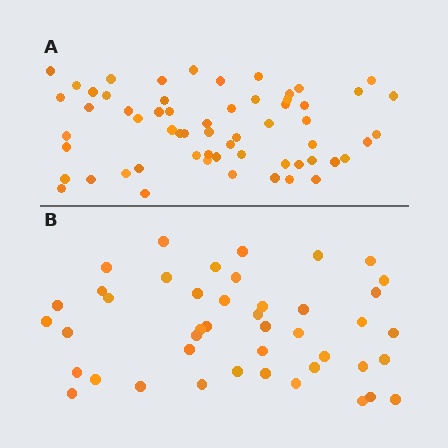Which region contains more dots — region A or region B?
Region A (the top region) has more dots.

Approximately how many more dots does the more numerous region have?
Region A has approximately 15 more dots than region B.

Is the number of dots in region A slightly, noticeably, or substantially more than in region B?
Region A has noticeably more, but not dramatically so. The ratio is roughly 1.4 to 1.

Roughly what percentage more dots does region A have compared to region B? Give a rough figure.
About 35% more.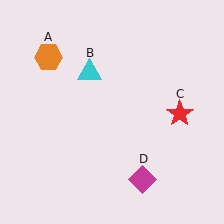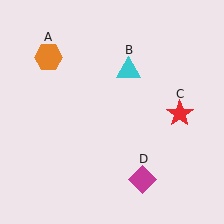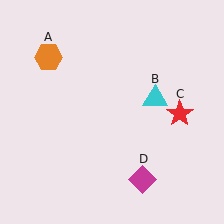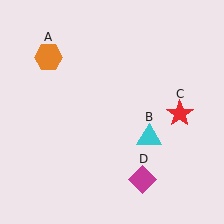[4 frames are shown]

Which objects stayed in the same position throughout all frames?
Orange hexagon (object A) and red star (object C) and magenta diamond (object D) remained stationary.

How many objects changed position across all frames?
1 object changed position: cyan triangle (object B).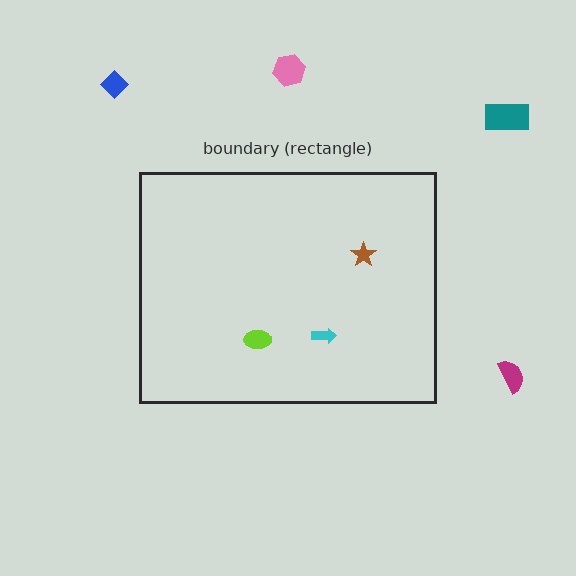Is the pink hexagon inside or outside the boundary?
Outside.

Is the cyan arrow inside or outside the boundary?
Inside.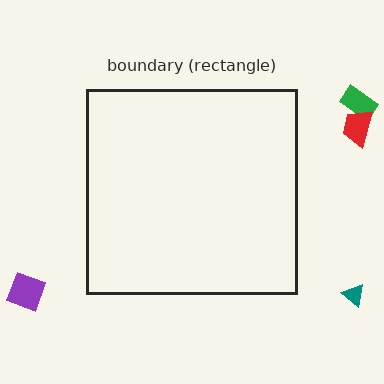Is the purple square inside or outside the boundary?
Outside.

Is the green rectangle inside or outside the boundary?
Outside.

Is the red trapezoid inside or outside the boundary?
Outside.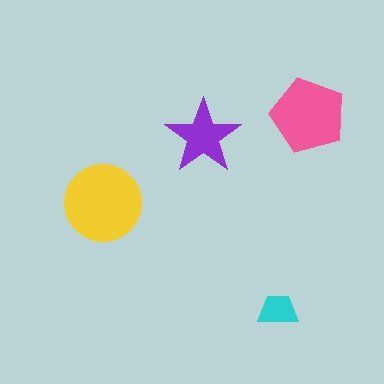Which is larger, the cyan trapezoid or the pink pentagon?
The pink pentagon.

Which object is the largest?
The yellow circle.